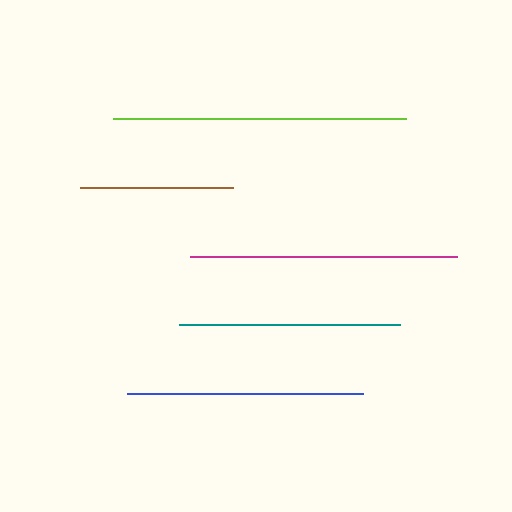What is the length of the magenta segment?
The magenta segment is approximately 266 pixels long.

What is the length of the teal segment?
The teal segment is approximately 221 pixels long.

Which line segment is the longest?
The lime line is the longest at approximately 294 pixels.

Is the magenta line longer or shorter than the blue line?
The magenta line is longer than the blue line.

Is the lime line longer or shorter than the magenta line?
The lime line is longer than the magenta line.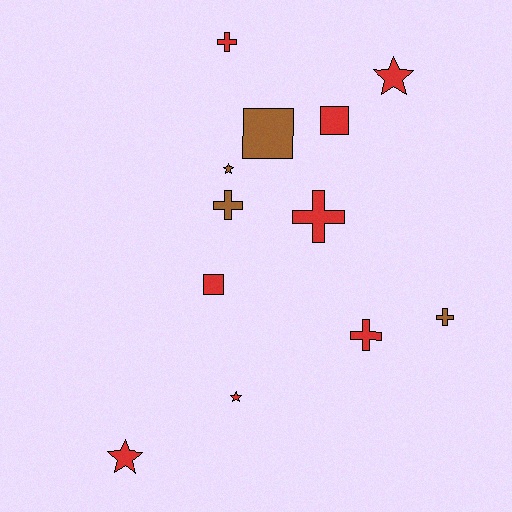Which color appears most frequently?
Red, with 8 objects.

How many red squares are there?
There are 2 red squares.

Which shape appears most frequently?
Cross, with 5 objects.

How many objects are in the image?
There are 12 objects.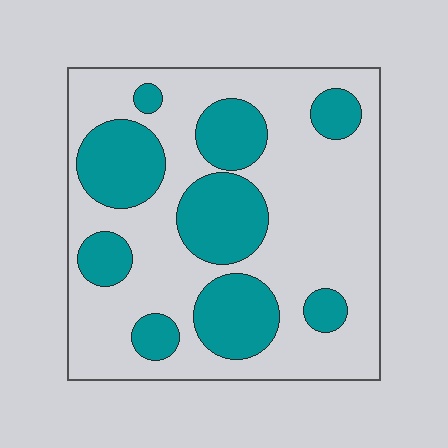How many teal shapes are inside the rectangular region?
9.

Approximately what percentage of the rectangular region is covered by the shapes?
Approximately 30%.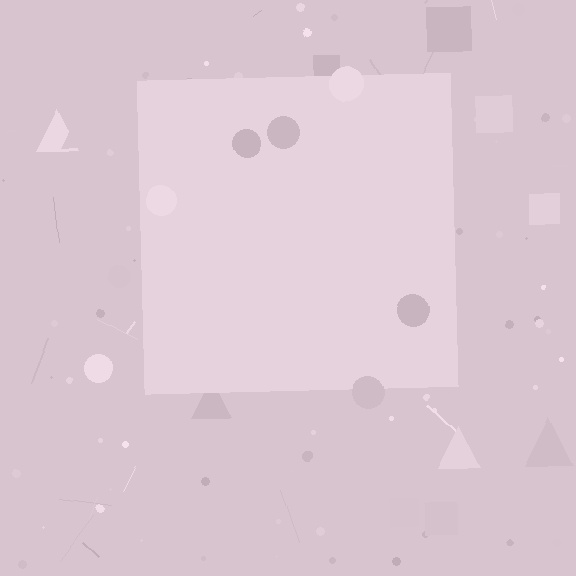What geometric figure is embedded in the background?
A square is embedded in the background.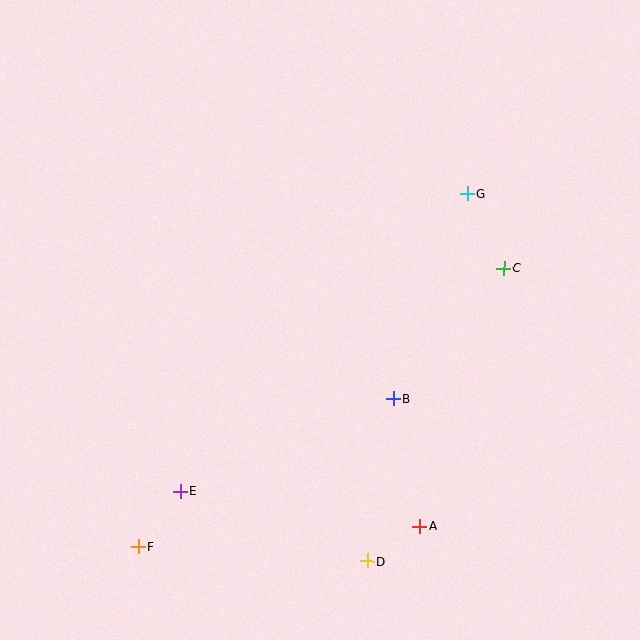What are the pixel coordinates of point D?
Point D is at (367, 561).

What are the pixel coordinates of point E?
Point E is at (181, 491).